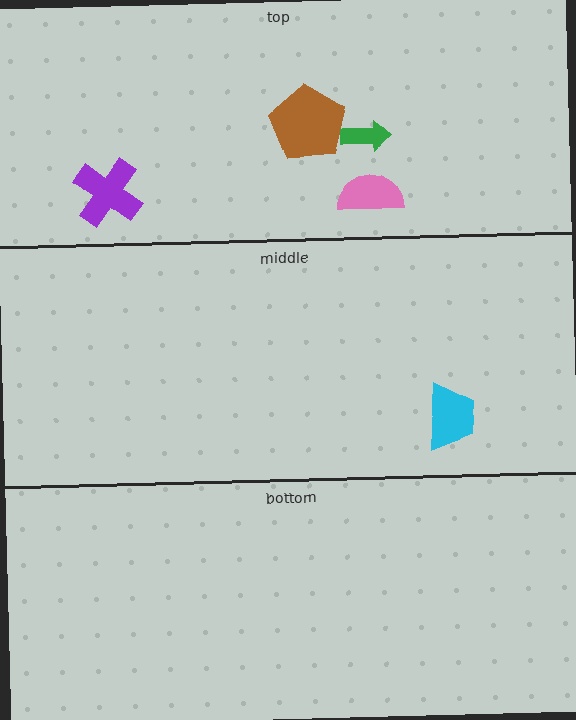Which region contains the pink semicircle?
The top region.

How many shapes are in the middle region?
1.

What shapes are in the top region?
The pink semicircle, the purple cross, the brown pentagon, the green arrow.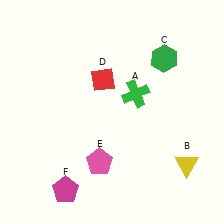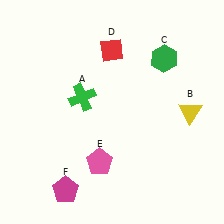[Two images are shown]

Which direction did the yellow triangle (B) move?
The yellow triangle (B) moved up.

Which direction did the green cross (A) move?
The green cross (A) moved left.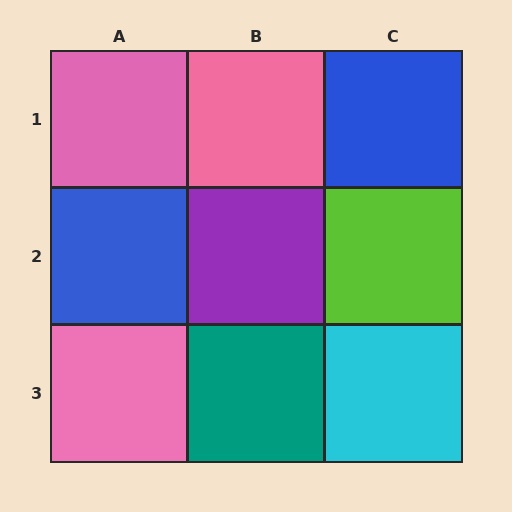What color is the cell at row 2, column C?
Lime.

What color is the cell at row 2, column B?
Purple.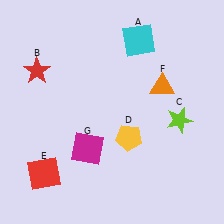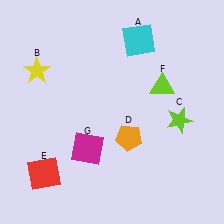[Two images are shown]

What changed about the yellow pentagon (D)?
In Image 1, D is yellow. In Image 2, it changed to orange.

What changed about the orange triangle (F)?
In Image 1, F is orange. In Image 2, it changed to lime.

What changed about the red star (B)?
In Image 1, B is red. In Image 2, it changed to yellow.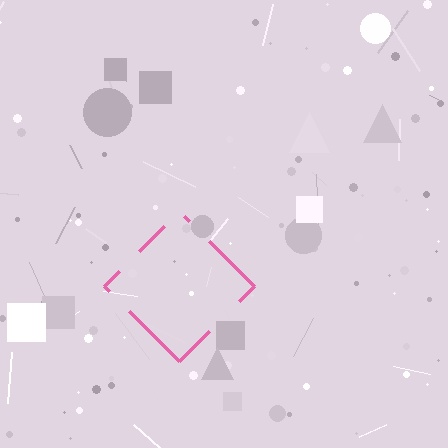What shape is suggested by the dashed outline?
The dashed outline suggests a diamond.